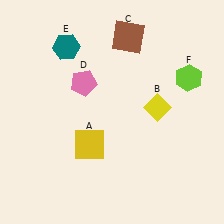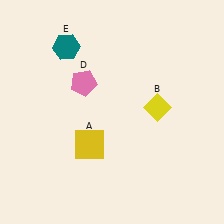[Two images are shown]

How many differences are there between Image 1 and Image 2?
There are 2 differences between the two images.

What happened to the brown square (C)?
The brown square (C) was removed in Image 2. It was in the top-right area of Image 1.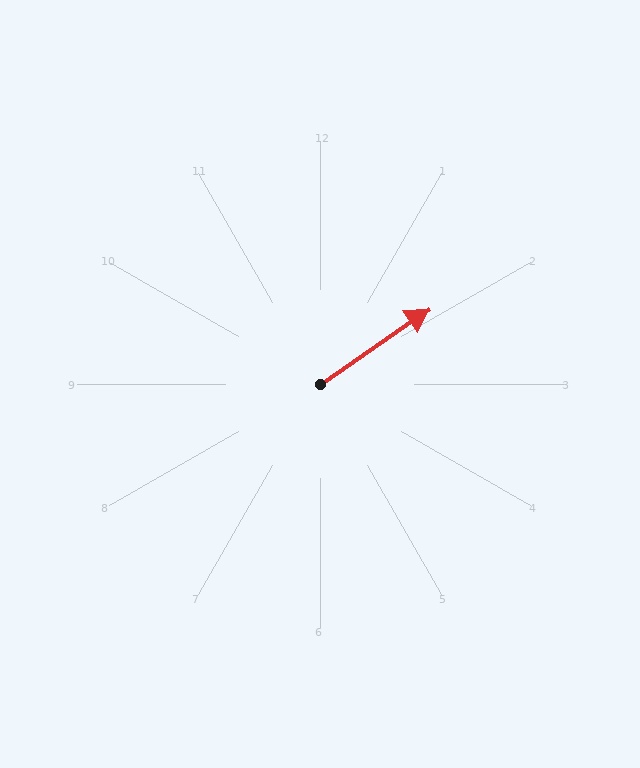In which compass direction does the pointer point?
Northeast.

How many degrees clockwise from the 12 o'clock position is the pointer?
Approximately 55 degrees.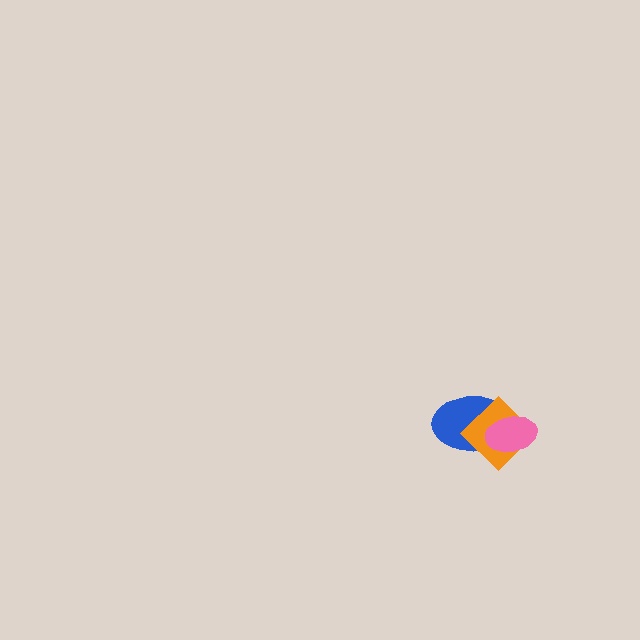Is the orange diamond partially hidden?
Yes, it is partially covered by another shape.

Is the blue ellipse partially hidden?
Yes, it is partially covered by another shape.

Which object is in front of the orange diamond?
The pink ellipse is in front of the orange diamond.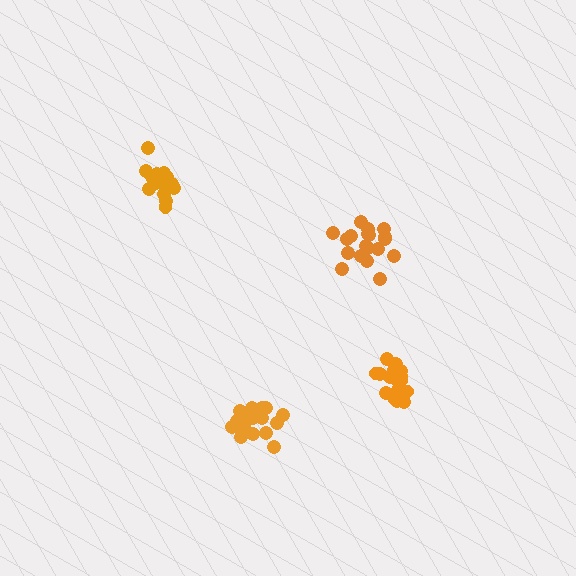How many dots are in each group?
Group 1: 16 dots, Group 2: 20 dots, Group 3: 18 dots, Group 4: 19 dots (73 total).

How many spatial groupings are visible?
There are 4 spatial groupings.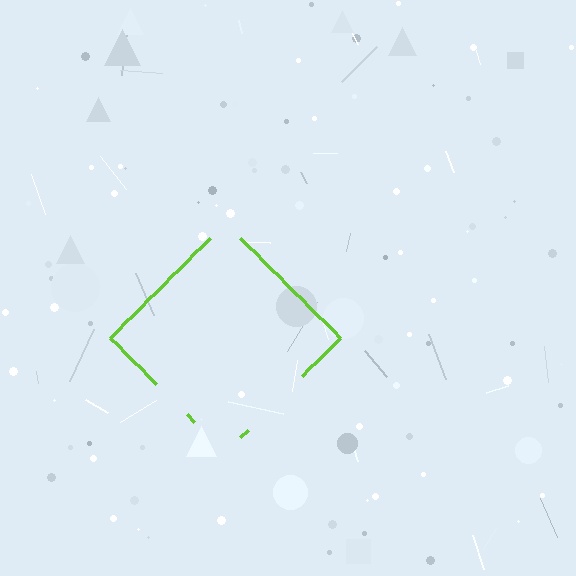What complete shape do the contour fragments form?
The contour fragments form a diamond.